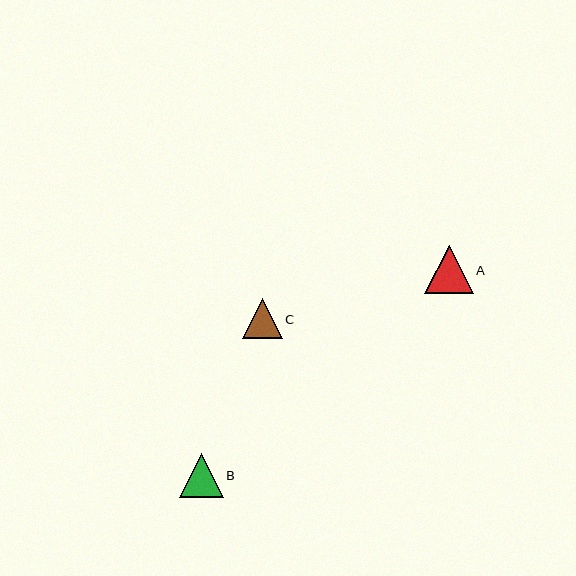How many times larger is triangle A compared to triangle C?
Triangle A is approximately 1.2 times the size of triangle C.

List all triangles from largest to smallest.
From largest to smallest: A, B, C.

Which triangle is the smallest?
Triangle C is the smallest with a size of approximately 40 pixels.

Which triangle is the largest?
Triangle A is the largest with a size of approximately 48 pixels.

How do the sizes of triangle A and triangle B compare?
Triangle A and triangle B are approximately the same size.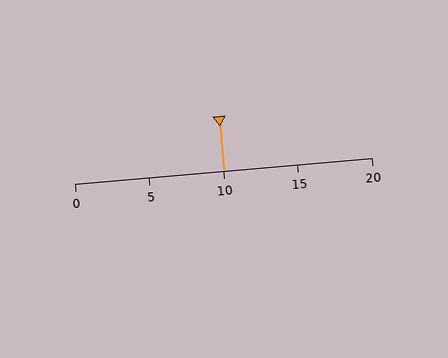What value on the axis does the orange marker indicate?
The marker indicates approximately 10.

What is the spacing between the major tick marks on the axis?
The major ticks are spaced 5 apart.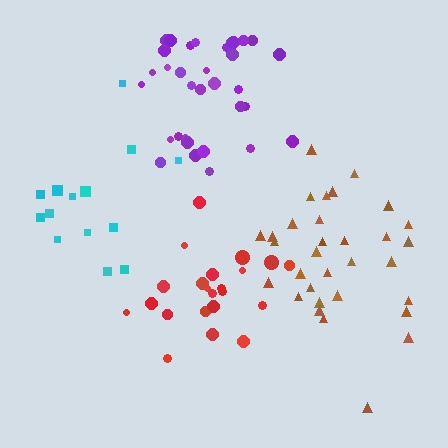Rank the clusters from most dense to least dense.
purple, red, brown, cyan.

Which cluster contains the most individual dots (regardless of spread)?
Purple (33).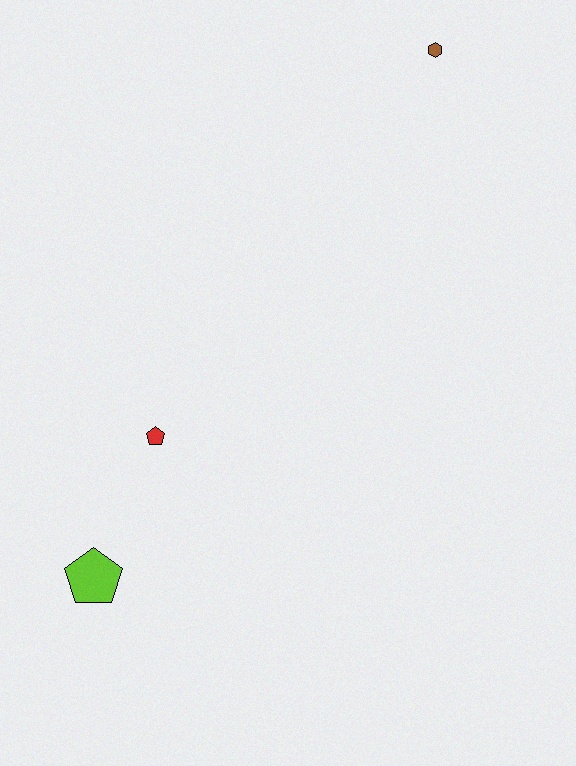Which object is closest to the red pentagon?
The lime pentagon is closest to the red pentagon.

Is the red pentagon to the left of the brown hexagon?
Yes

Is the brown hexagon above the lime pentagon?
Yes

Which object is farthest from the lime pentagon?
The brown hexagon is farthest from the lime pentagon.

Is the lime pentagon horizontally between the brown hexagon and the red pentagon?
No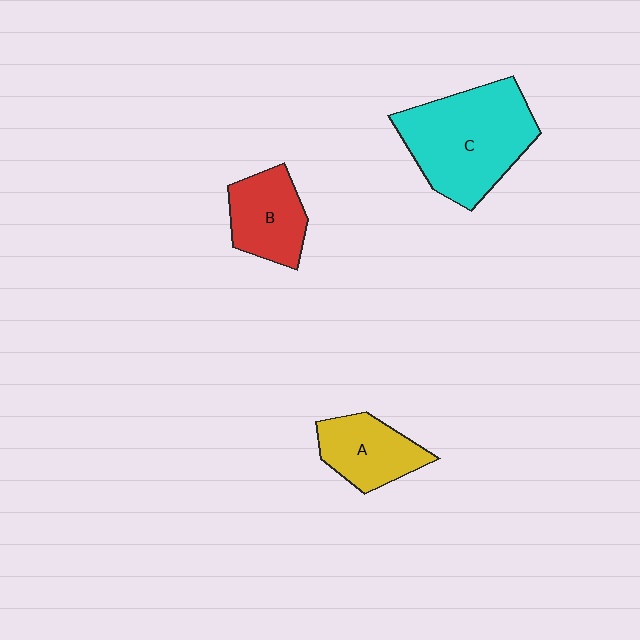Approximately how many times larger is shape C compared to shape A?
Approximately 2.0 times.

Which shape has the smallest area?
Shape A (yellow).